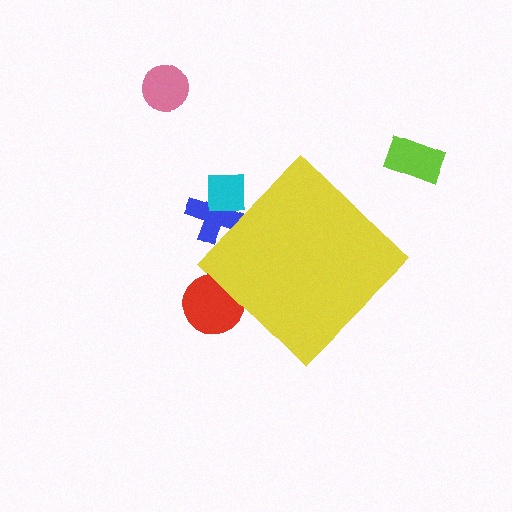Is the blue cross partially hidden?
Yes, the blue cross is partially hidden behind the yellow diamond.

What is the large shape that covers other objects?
A yellow diamond.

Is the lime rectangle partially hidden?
No, the lime rectangle is fully visible.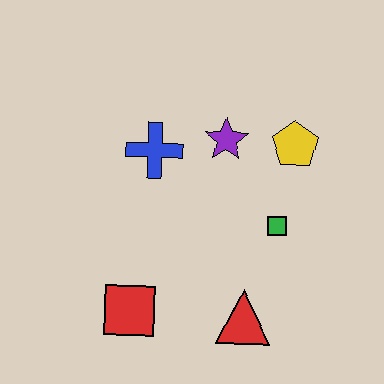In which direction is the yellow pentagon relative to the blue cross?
The yellow pentagon is to the right of the blue cross.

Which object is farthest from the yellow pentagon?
The red square is farthest from the yellow pentagon.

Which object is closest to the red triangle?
The green square is closest to the red triangle.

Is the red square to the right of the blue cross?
No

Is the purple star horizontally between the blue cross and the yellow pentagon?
Yes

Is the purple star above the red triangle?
Yes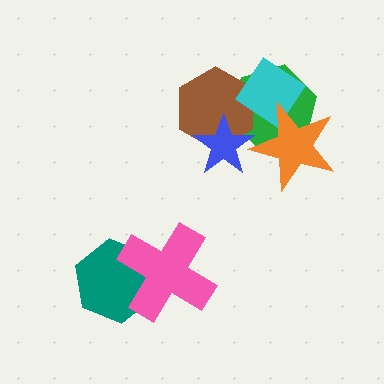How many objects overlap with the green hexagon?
4 objects overlap with the green hexagon.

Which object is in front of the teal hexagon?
The pink cross is in front of the teal hexagon.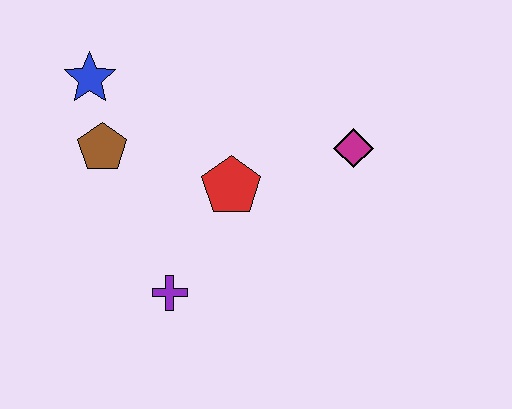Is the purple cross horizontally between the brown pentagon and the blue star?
No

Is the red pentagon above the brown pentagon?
No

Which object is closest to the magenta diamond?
The red pentagon is closest to the magenta diamond.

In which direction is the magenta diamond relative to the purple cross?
The magenta diamond is to the right of the purple cross.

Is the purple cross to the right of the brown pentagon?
Yes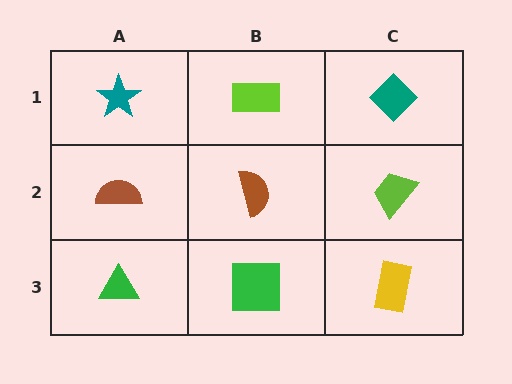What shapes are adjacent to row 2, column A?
A teal star (row 1, column A), a green triangle (row 3, column A), a brown semicircle (row 2, column B).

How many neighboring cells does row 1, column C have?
2.